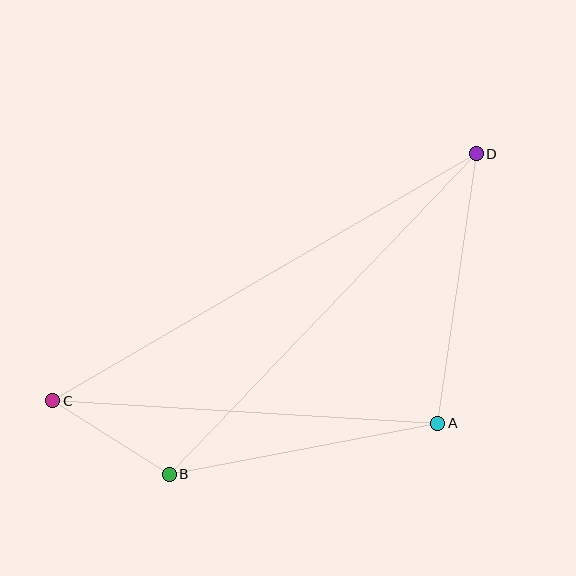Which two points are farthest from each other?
Points C and D are farthest from each other.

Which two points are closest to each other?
Points B and C are closest to each other.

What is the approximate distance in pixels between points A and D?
The distance between A and D is approximately 272 pixels.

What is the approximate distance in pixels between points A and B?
The distance between A and B is approximately 273 pixels.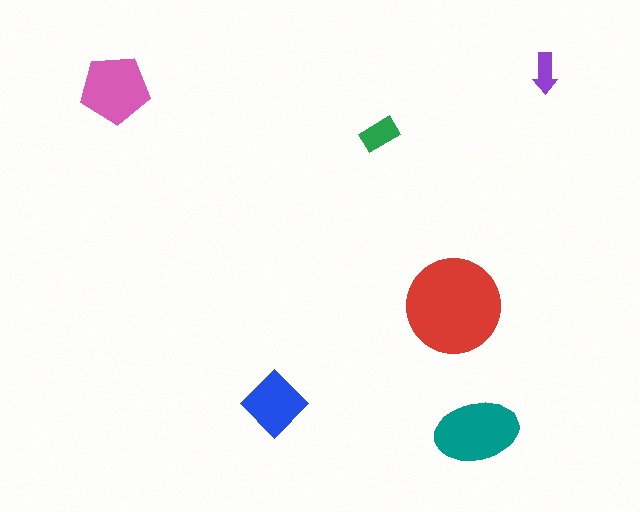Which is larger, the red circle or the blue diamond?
The red circle.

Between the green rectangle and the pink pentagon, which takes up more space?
The pink pentagon.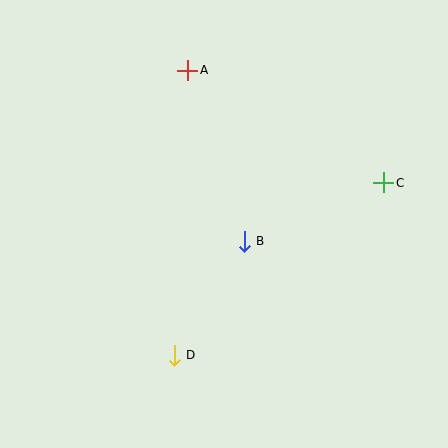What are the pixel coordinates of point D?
Point D is at (174, 355).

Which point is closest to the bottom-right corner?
Point C is closest to the bottom-right corner.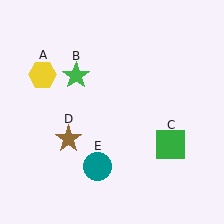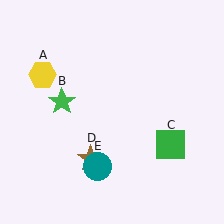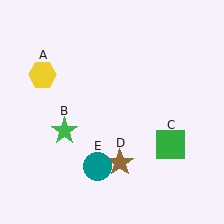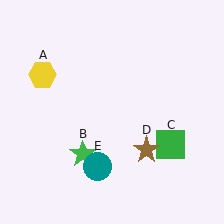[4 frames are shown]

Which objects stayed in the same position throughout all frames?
Yellow hexagon (object A) and green square (object C) and teal circle (object E) remained stationary.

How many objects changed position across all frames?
2 objects changed position: green star (object B), brown star (object D).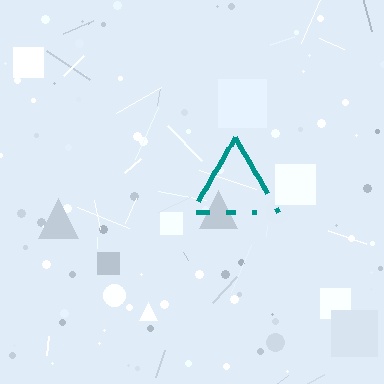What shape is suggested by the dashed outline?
The dashed outline suggests a triangle.